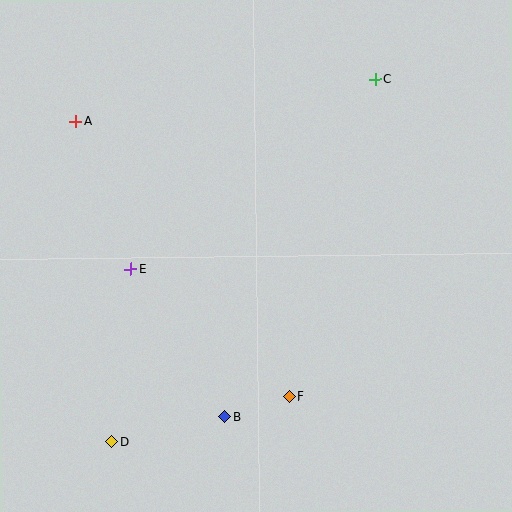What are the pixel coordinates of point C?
Point C is at (375, 80).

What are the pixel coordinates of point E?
Point E is at (131, 269).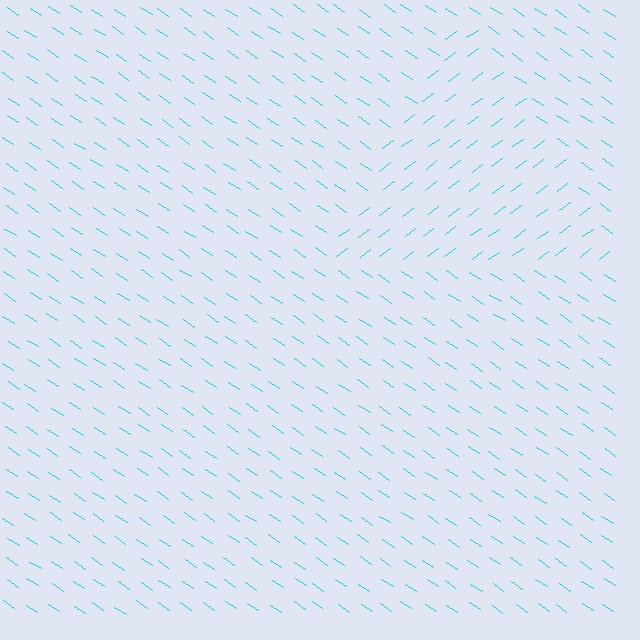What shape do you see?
I see a triangle.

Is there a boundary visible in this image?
Yes, there is a texture boundary formed by a change in line orientation.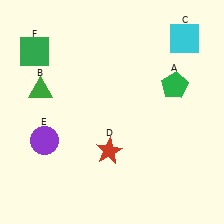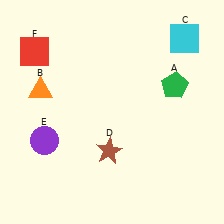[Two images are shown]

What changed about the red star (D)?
In Image 1, D is red. In Image 2, it changed to brown.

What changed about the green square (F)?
In Image 1, F is green. In Image 2, it changed to red.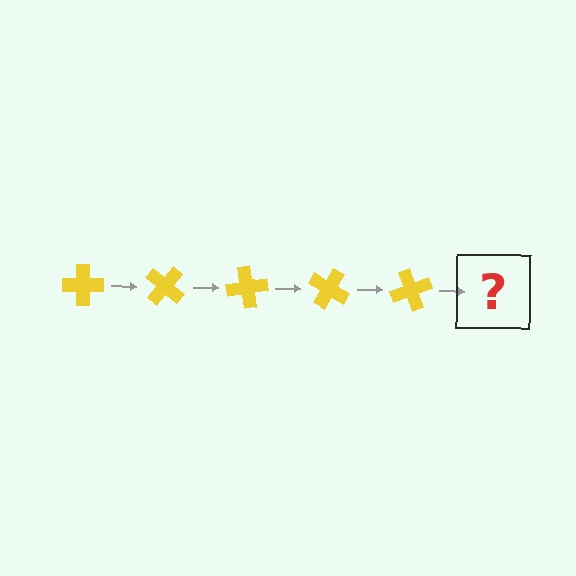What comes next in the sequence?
The next element should be a yellow cross rotated 200 degrees.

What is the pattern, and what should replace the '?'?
The pattern is that the cross rotates 40 degrees each step. The '?' should be a yellow cross rotated 200 degrees.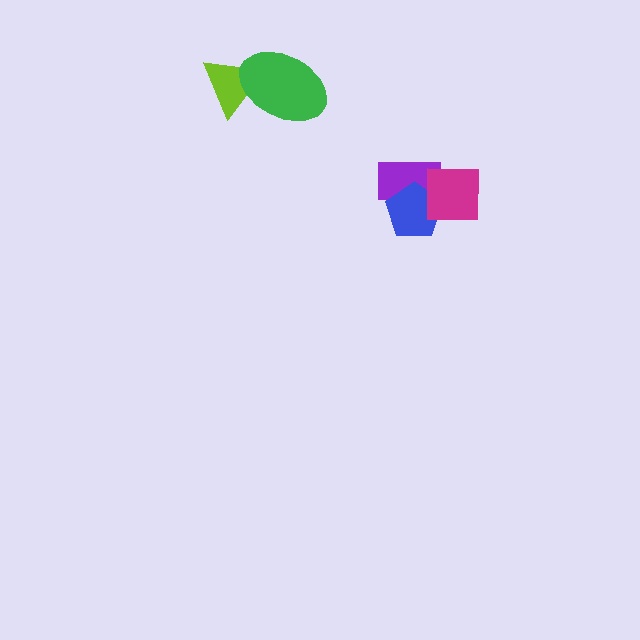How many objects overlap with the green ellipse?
1 object overlaps with the green ellipse.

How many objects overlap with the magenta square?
2 objects overlap with the magenta square.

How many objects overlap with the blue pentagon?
2 objects overlap with the blue pentagon.